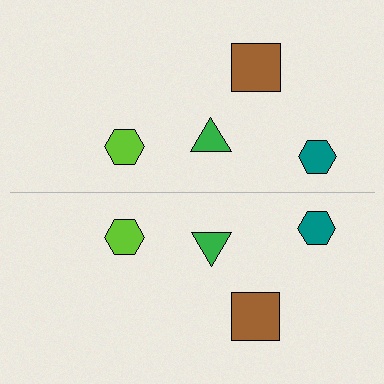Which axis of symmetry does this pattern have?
The pattern has a horizontal axis of symmetry running through the center of the image.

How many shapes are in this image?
There are 8 shapes in this image.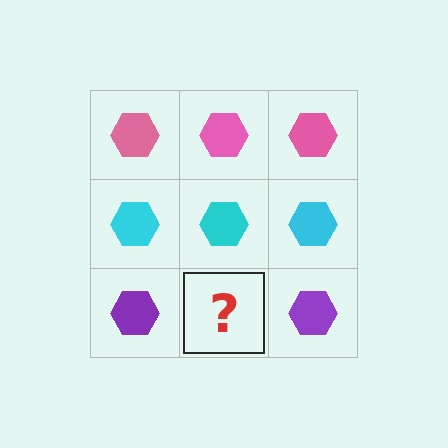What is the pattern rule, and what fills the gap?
The rule is that each row has a consistent color. The gap should be filled with a purple hexagon.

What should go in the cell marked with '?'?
The missing cell should contain a purple hexagon.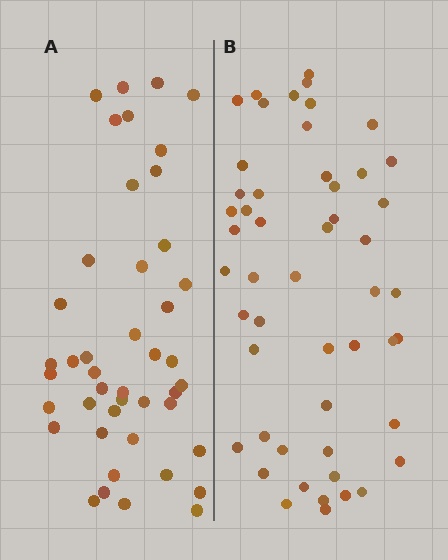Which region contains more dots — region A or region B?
Region B (the right region) has more dots.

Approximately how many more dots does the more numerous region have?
Region B has roughly 8 or so more dots than region A.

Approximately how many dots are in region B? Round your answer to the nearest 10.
About 50 dots. (The exact count is 51, which rounds to 50.)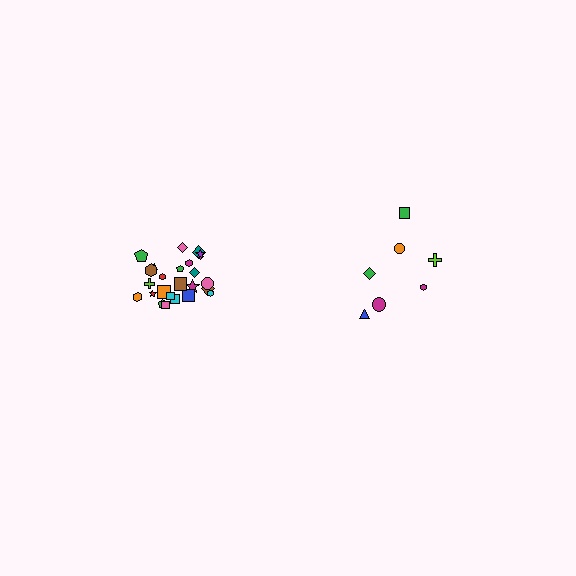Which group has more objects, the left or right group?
The left group.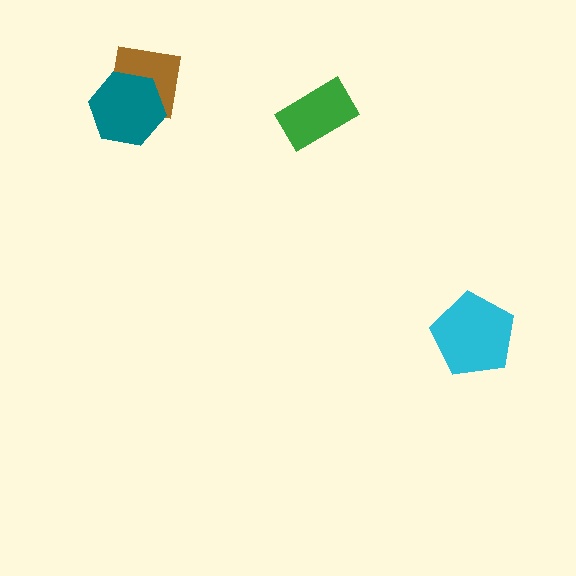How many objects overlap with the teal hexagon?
1 object overlaps with the teal hexagon.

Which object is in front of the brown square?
The teal hexagon is in front of the brown square.